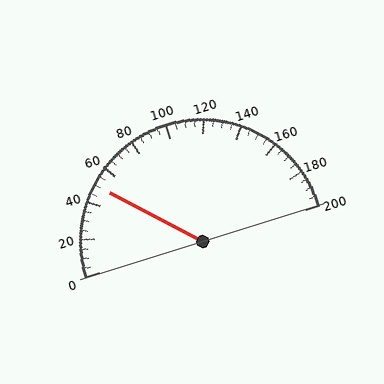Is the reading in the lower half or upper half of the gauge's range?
The reading is in the lower half of the range (0 to 200).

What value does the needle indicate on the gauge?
The needle indicates approximately 50.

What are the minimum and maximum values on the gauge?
The gauge ranges from 0 to 200.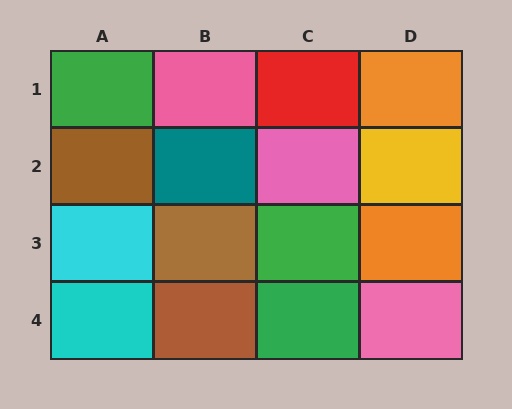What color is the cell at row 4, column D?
Pink.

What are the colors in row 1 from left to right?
Green, pink, red, orange.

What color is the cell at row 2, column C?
Pink.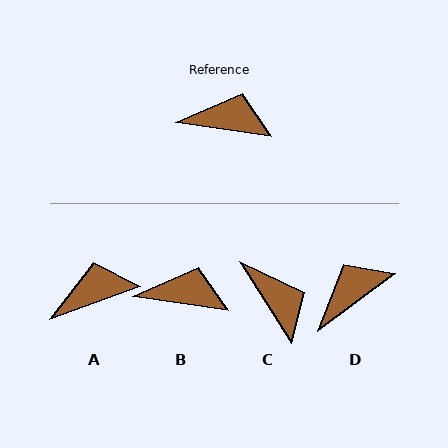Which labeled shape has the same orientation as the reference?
B.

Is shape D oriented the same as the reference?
No, it is off by about 45 degrees.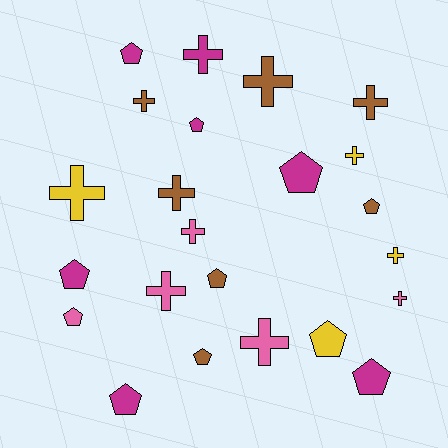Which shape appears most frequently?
Cross, with 12 objects.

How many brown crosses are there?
There are 4 brown crosses.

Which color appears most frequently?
Magenta, with 7 objects.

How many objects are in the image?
There are 23 objects.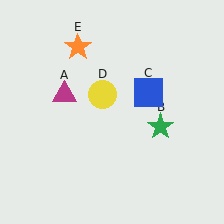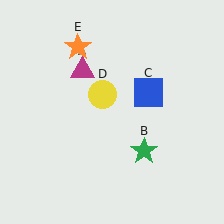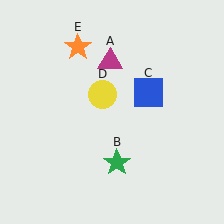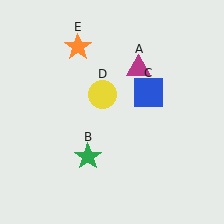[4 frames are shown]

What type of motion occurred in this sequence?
The magenta triangle (object A), green star (object B) rotated clockwise around the center of the scene.